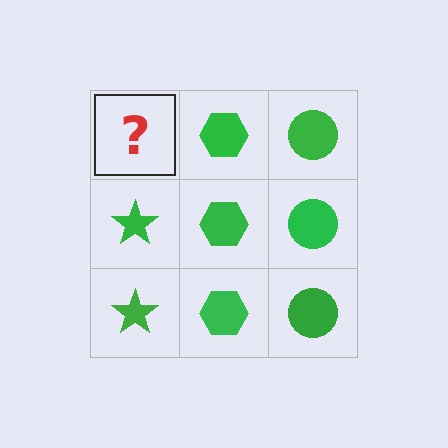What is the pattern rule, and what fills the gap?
The rule is that each column has a consistent shape. The gap should be filled with a green star.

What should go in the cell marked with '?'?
The missing cell should contain a green star.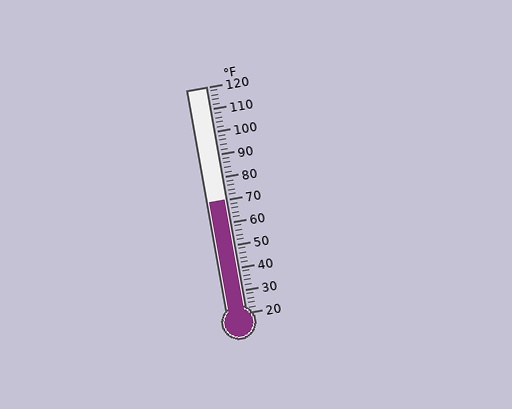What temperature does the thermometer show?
The thermometer shows approximately 70°F.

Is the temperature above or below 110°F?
The temperature is below 110°F.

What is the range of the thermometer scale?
The thermometer scale ranges from 20°F to 120°F.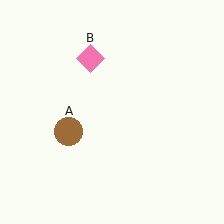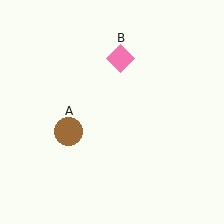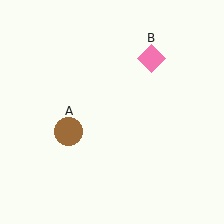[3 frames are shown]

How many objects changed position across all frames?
1 object changed position: pink diamond (object B).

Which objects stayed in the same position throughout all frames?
Brown circle (object A) remained stationary.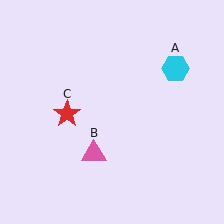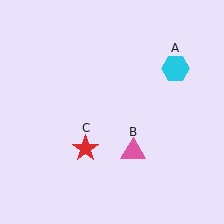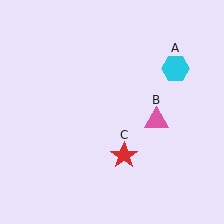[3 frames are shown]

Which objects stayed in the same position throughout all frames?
Cyan hexagon (object A) remained stationary.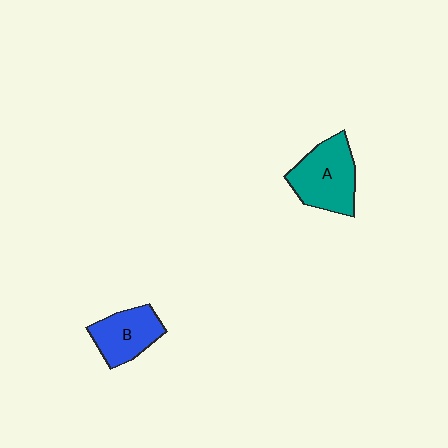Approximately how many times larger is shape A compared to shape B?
Approximately 1.3 times.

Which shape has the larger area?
Shape A (teal).